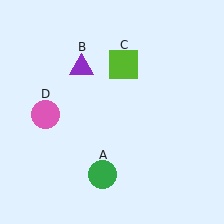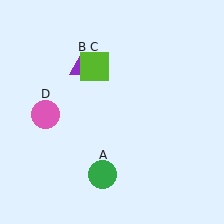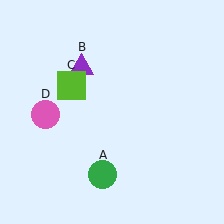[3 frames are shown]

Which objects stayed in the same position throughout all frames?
Green circle (object A) and purple triangle (object B) and pink circle (object D) remained stationary.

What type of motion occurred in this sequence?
The lime square (object C) rotated counterclockwise around the center of the scene.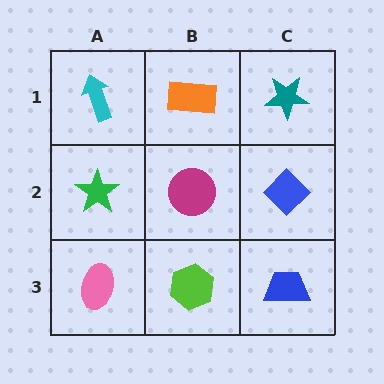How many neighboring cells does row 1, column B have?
3.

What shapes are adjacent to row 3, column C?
A blue diamond (row 2, column C), a lime hexagon (row 3, column B).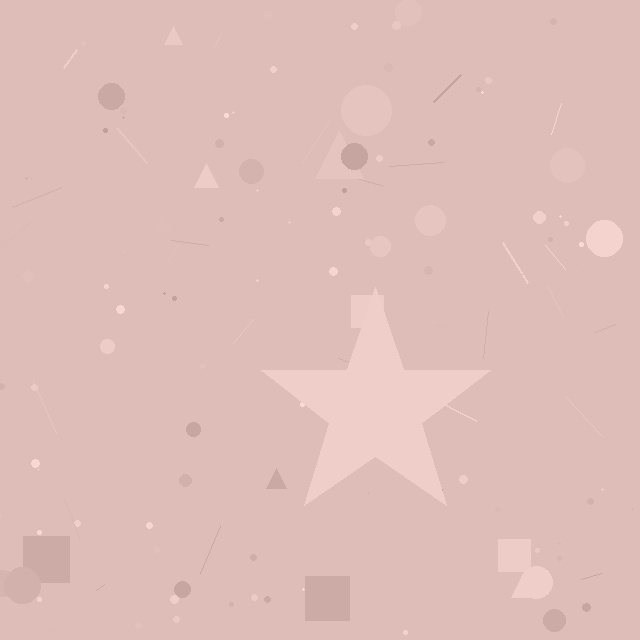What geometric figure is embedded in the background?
A star is embedded in the background.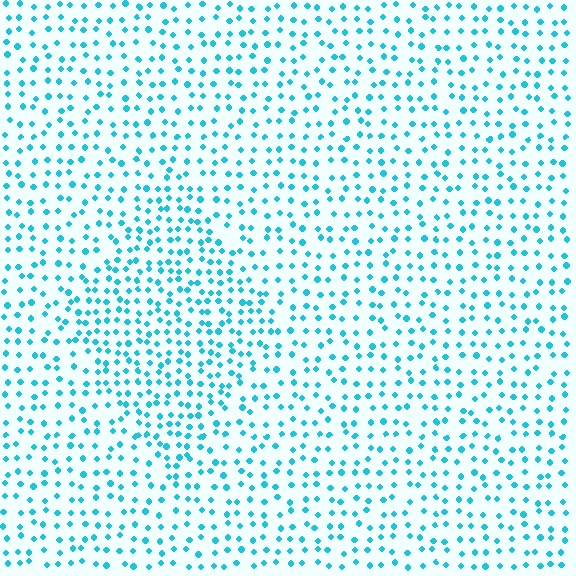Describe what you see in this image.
The image contains small cyan elements arranged at two different densities. A diamond-shaped region is visible where the elements are more densely packed than the surrounding area.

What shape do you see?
I see a diamond.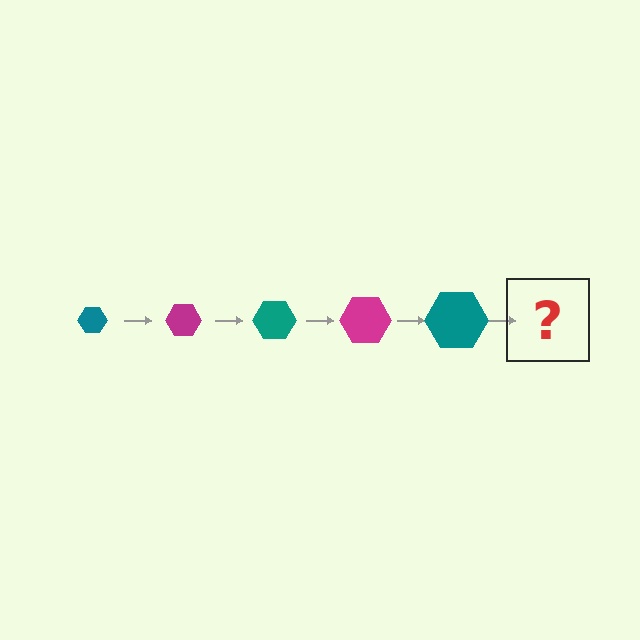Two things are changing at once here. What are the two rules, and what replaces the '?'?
The two rules are that the hexagon grows larger each step and the color cycles through teal and magenta. The '?' should be a magenta hexagon, larger than the previous one.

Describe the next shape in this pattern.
It should be a magenta hexagon, larger than the previous one.